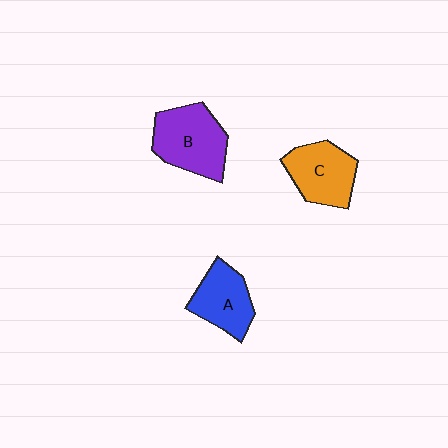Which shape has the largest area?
Shape B (purple).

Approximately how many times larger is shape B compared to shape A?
Approximately 1.3 times.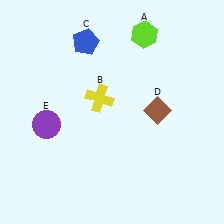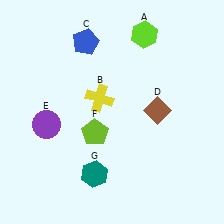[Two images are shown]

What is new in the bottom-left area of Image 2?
A lime pentagon (F) was added in the bottom-left area of Image 2.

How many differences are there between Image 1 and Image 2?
There are 2 differences between the two images.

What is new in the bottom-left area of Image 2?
A teal hexagon (G) was added in the bottom-left area of Image 2.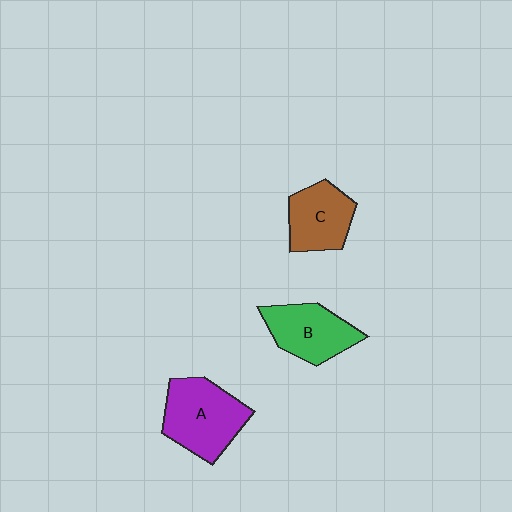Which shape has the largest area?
Shape A (purple).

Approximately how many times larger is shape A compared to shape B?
Approximately 1.2 times.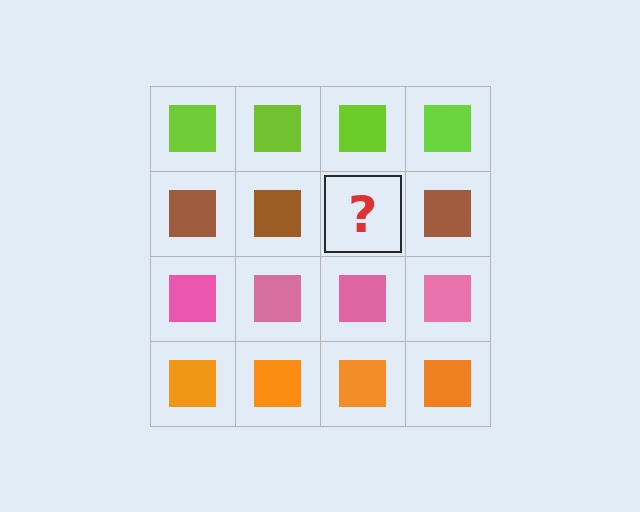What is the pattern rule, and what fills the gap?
The rule is that each row has a consistent color. The gap should be filled with a brown square.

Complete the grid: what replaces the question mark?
The question mark should be replaced with a brown square.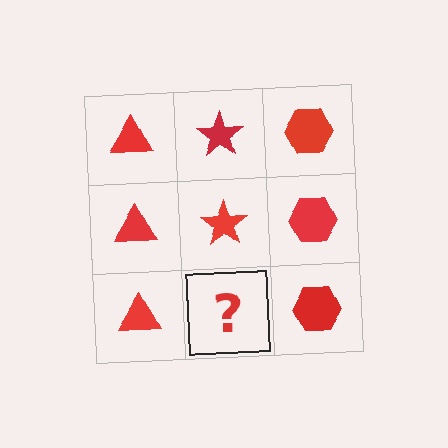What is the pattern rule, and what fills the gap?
The rule is that each column has a consistent shape. The gap should be filled with a red star.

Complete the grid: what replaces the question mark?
The question mark should be replaced with a red star.